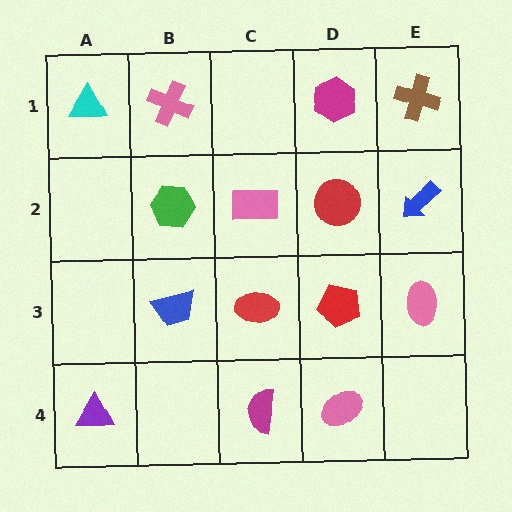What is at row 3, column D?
A red pentagon.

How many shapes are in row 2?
4 shapes.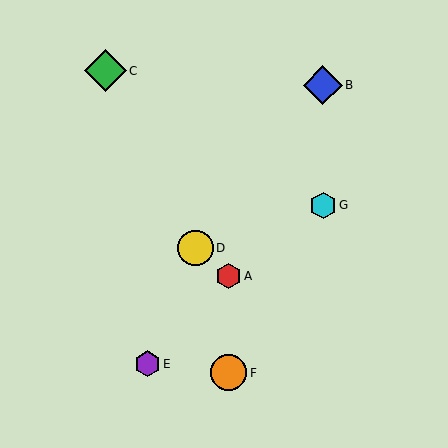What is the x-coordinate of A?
Object A is at x≈228.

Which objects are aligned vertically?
Objects A, F are aligned vertically.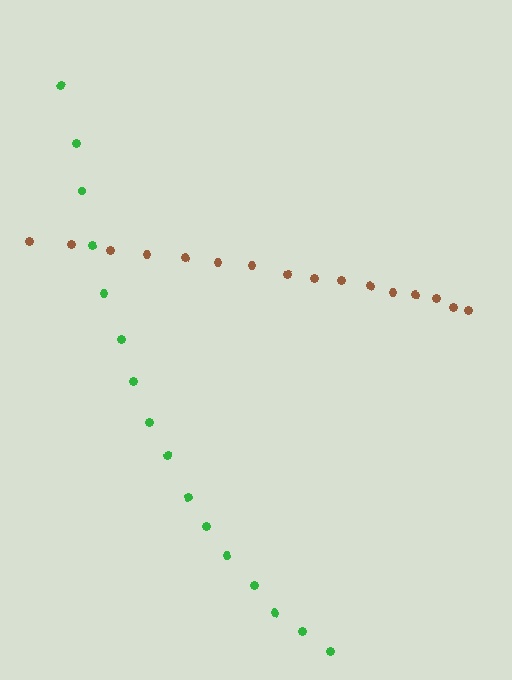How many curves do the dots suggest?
There are 2 distinct paths.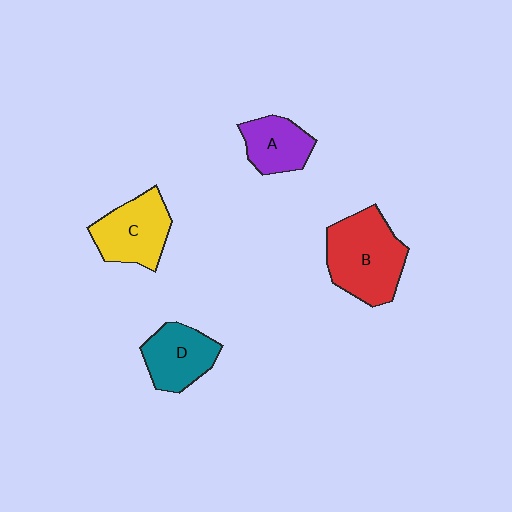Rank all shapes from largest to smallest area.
From largest to smallest: B (red), C (yellow), D (teal), A (purple).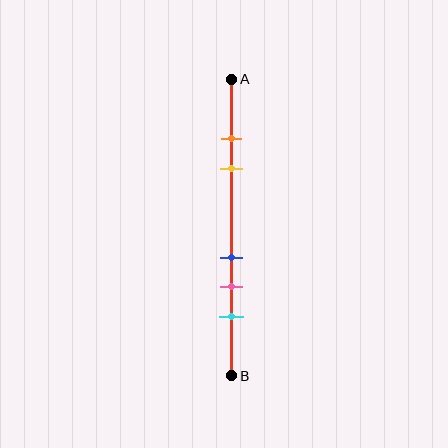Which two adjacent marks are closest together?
The orange and yellow marks are the closest adjacent pair.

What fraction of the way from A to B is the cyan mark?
The cyan mark is approximately 80% (0.8) of the way from A to B.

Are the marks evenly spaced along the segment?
No, the marks are not evenly spaced.